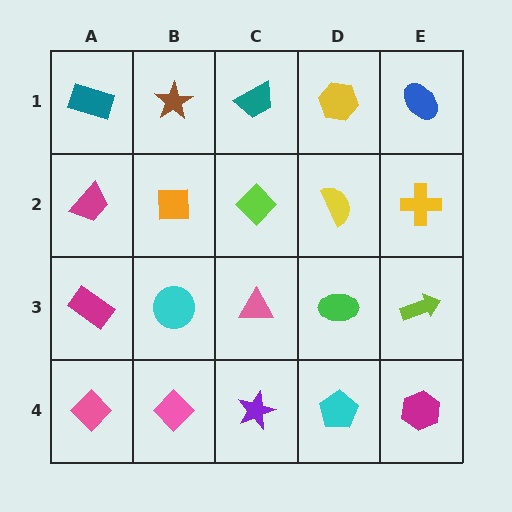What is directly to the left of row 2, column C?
An orange square.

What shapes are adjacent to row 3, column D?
A yellow semicircle (row 2, column D), a cyan pentagon (row 4, column D), a pink triangle (row 3, column C), a lime arrow (row 3, column E).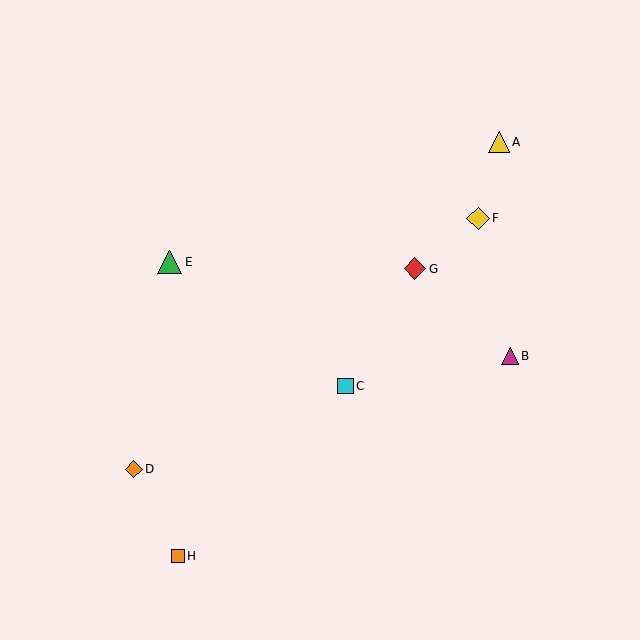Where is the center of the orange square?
The center of the orange square is at (178, 556).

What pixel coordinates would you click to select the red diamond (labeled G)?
Click at (415, 269) to select the red diamond G.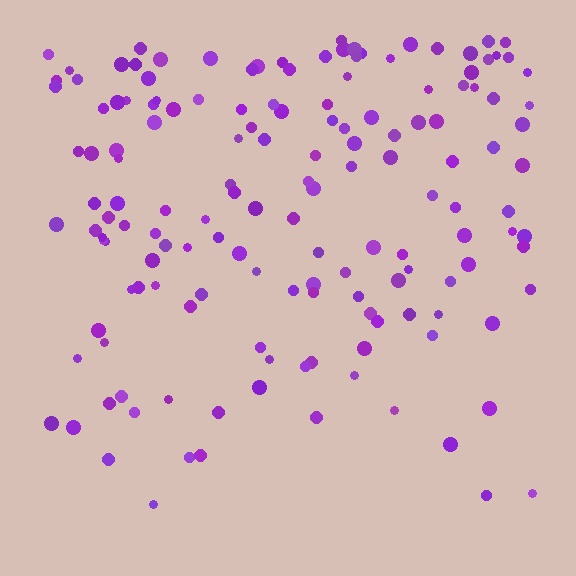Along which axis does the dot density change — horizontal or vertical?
Vertical.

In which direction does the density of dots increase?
From bottom to top, with the top side densest.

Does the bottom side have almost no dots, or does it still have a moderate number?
Still a moderate number, just noticeably fewer than the top.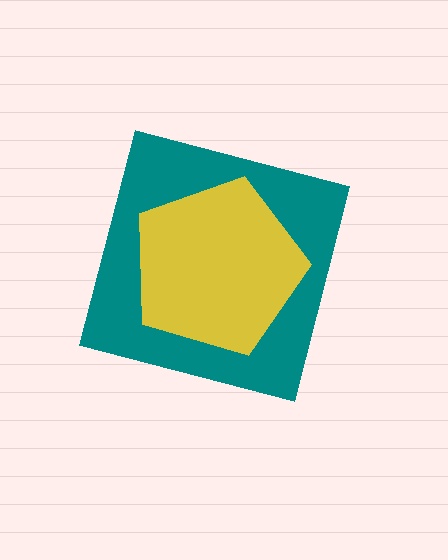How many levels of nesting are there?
2.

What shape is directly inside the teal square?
The yellow pentagon.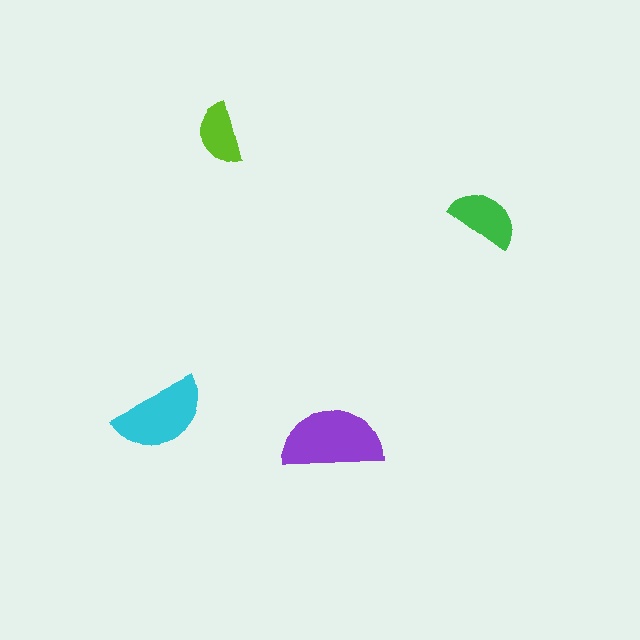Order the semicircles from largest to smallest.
the purple one, the cyan one, the green one, the lime one.